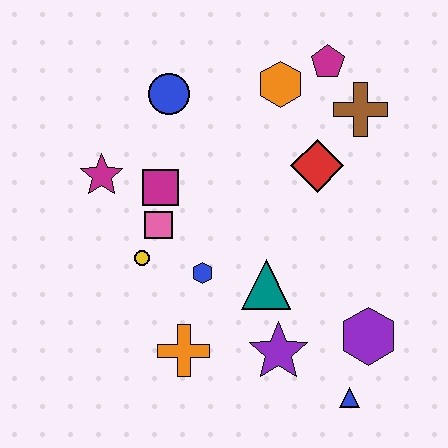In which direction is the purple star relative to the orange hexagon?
The purple star is below the orange hexagon.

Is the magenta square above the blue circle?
No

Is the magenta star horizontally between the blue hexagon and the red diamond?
No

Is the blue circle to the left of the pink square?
No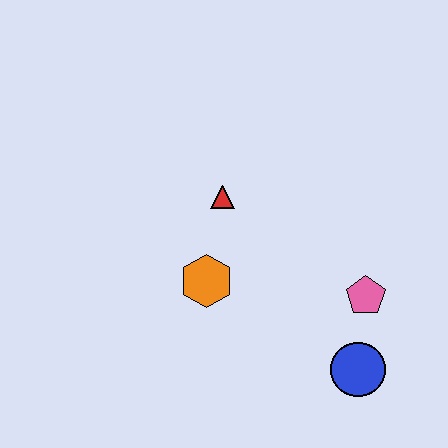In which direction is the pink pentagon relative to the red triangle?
The pink pentagon is to the right of the red triangle.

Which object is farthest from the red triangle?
The blue circle is farthest from the red triangle.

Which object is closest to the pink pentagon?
The blue circle is closest to the pink pentagon.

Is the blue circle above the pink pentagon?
No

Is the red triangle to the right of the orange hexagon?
Yes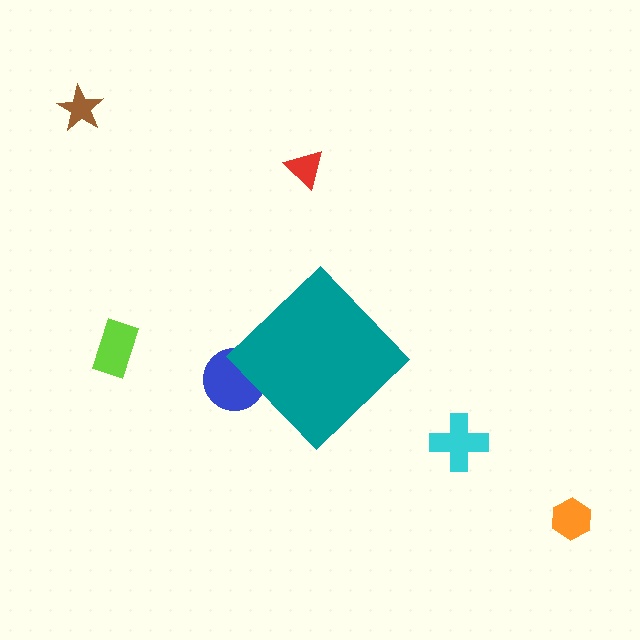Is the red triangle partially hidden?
No, the red triangle is fully visible.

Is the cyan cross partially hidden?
No, the cyan cross is fully visible.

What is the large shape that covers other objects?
A teal diamond.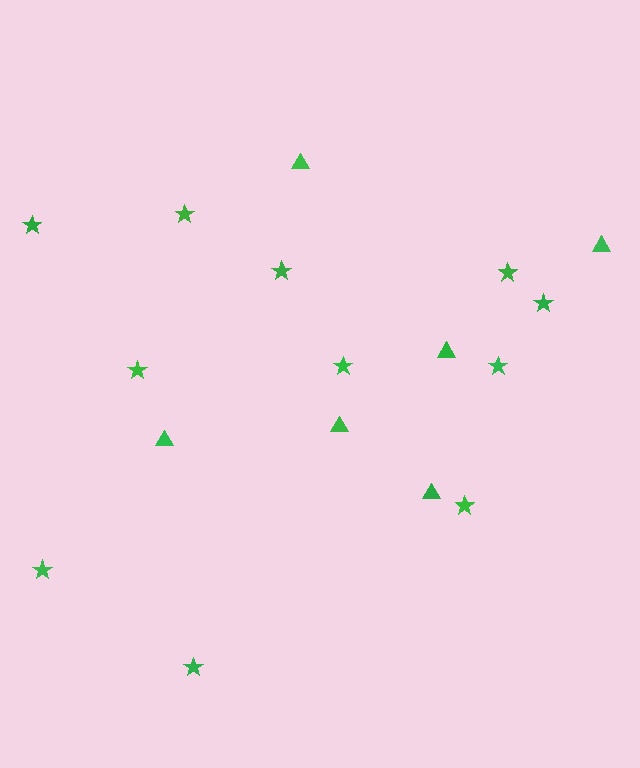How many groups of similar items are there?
There are 2 groups: one group of stars (11) and one group of triangles (6).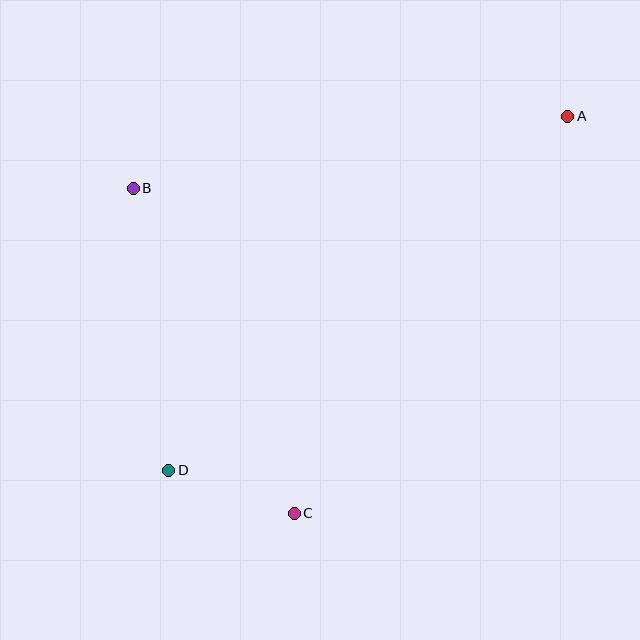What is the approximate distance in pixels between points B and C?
The distance between B and C is approximately 363 pixels.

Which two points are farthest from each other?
Points A and D are farthest from each other.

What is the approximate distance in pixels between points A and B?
The distance between A and B is approximately 440 pixels.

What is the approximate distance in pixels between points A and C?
The distance between A and C is approximately 482 pixels.